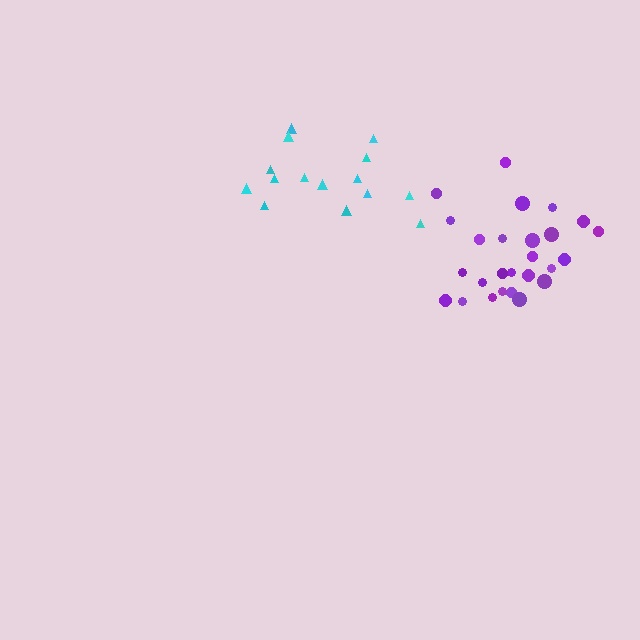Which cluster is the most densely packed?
Purple.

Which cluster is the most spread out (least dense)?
Cyan.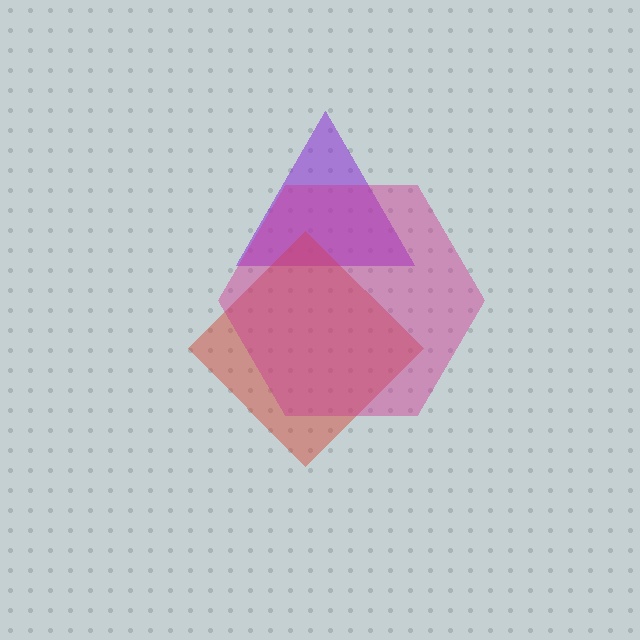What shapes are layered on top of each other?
The layered shapes are: a purple triangle, a red diamond, a magenta hexagon.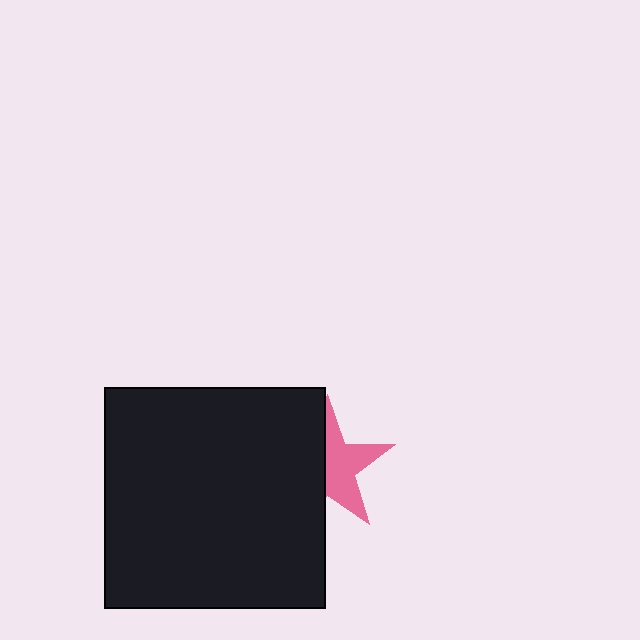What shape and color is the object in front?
The object in front is a black square.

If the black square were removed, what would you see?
You would see the complete pink star.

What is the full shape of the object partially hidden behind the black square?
The partially hidden object is a pink star.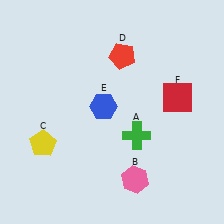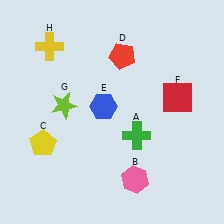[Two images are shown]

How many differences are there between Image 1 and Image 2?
There are 2 differences between the two images.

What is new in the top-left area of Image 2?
A lime star (G) was added in the top-left area of Image 2.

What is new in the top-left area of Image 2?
A yellow cross (H) was added in the top-left area of Image 2.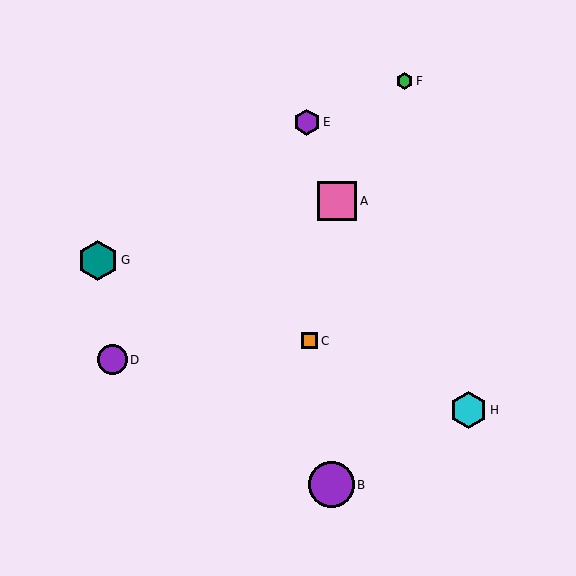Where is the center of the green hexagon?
The center of the green hexagon is at (404, 81).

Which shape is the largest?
The purple circle (labeled B) is the largest.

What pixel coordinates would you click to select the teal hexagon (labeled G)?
Click at (98, 260) to select the teal hexagon G.